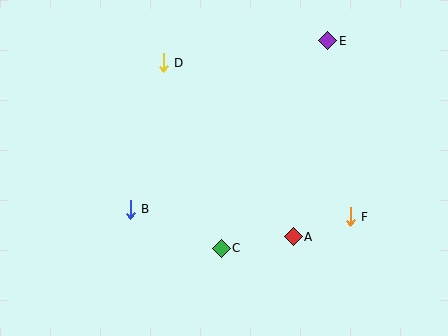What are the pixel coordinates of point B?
Point B is at (130, 209).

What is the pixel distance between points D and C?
The distance between D and C is 194 pixels.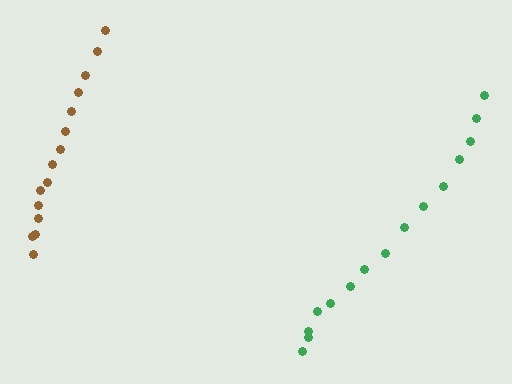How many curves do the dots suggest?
There are 2 distinct paths.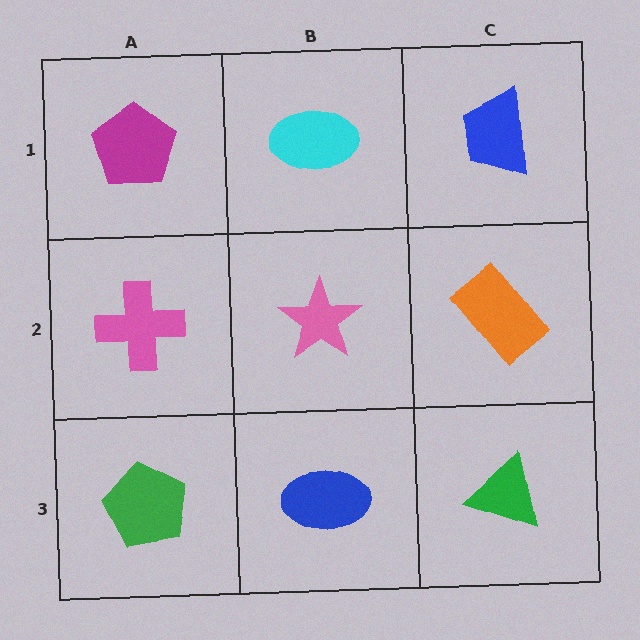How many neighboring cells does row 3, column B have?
3.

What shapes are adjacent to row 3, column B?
A pink star (row 2, column B), a green pentagon (row 3, column A), a green triangle (row 3, column C).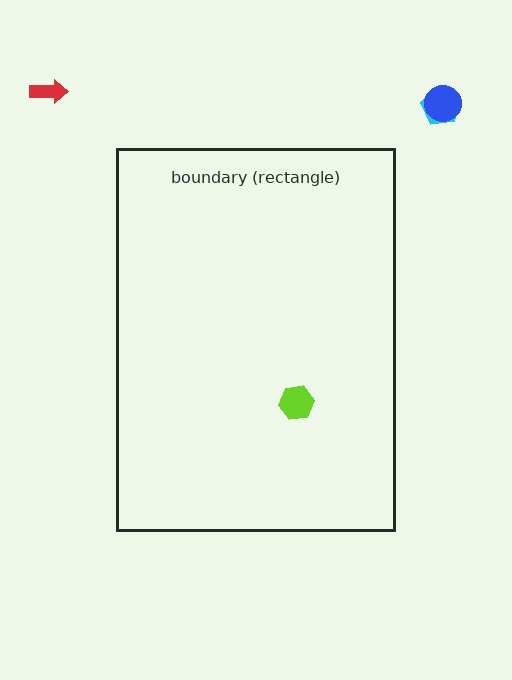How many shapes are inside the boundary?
1 inside, 3 outside.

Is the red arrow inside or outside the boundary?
Outside.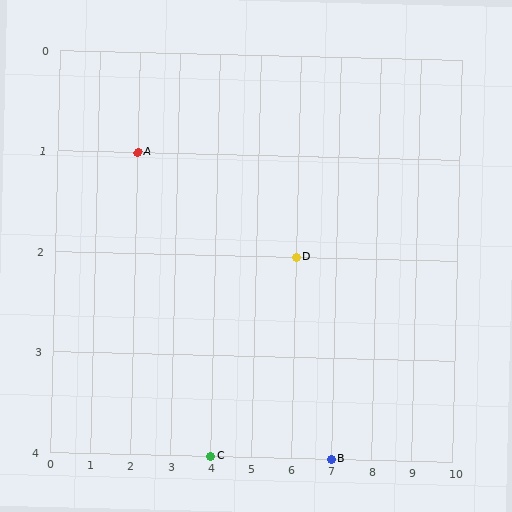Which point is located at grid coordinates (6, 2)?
Point D is at (6, 2).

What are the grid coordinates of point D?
Point D is at grid coordinates (6, 2).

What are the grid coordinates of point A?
Point A is at grid coordinates (2, 1).